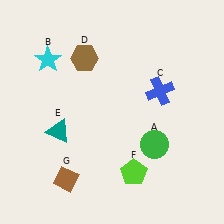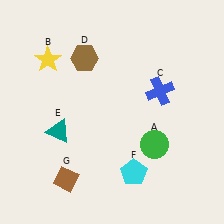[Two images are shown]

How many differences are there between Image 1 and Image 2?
There are 2 differences between the two images.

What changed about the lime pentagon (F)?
In Image 1, F is lime. In Image 2, it changed to cyan.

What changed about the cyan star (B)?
In Image 1, B is cyan. In Image 2, it changed to yellow.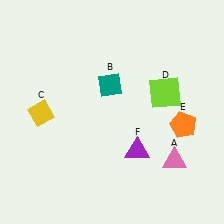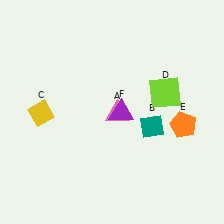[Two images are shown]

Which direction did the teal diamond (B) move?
The teal diamond (B) moved right.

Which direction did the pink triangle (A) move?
The pink triangle (A) moved left.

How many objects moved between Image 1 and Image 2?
3 objects moved between the two images.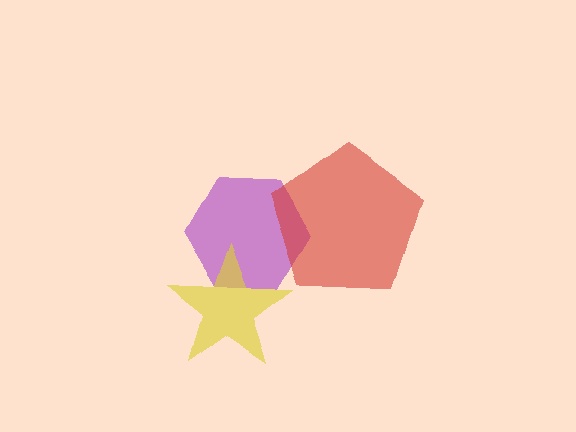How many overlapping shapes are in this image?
There are 3 overlapping shapes in the image.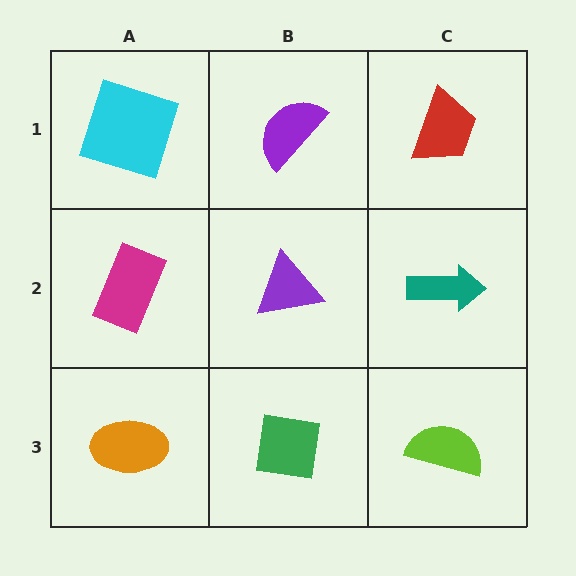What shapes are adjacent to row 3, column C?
A teal arrow (row 2, column C), a green square (row 3, column B).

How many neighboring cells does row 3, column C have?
2.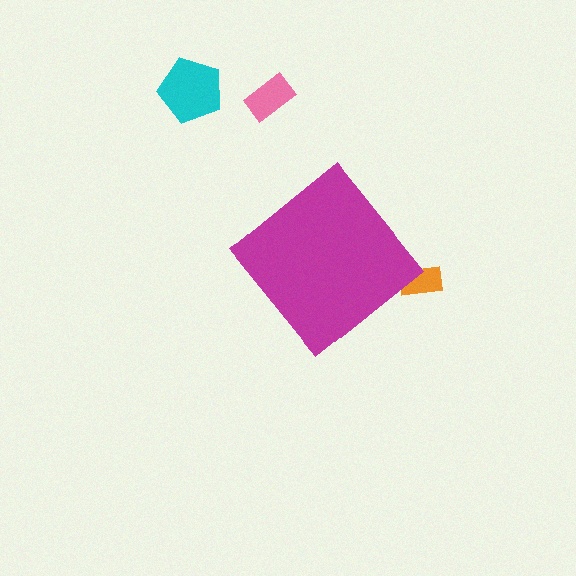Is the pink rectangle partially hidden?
No, the pink rectangle is fully visible.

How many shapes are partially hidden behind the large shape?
1 shape is partially hidden.